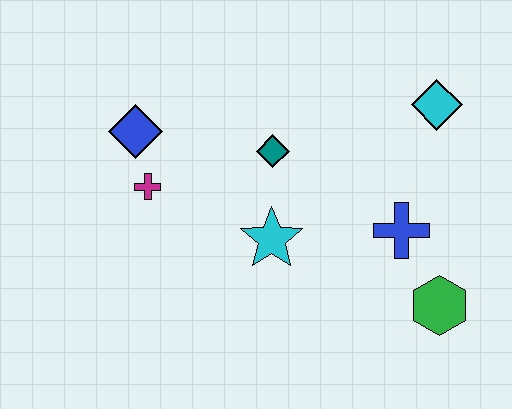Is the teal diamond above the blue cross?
Yes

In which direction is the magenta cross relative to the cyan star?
The magenta cross is to the left of the cyan star.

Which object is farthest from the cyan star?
The cyan diamond is farthest from the cyan star.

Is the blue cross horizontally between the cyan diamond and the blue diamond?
Yes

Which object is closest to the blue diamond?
The magenta cross is closest to the blue diamond.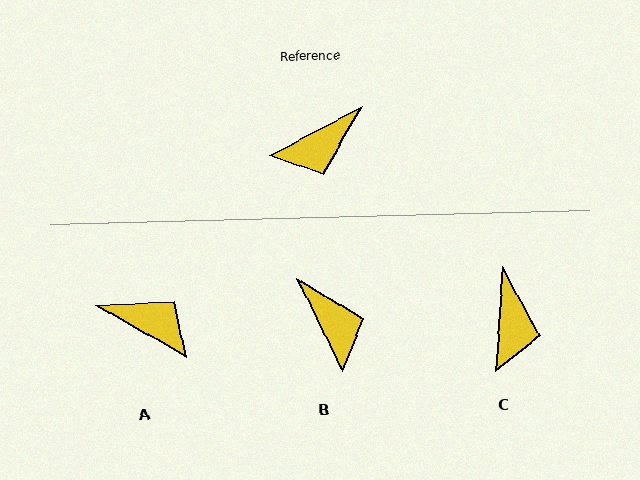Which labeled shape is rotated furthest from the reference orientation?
A, about 122 degrees away.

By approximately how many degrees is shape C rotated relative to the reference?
Approximately 58 degrees counter-clockwise.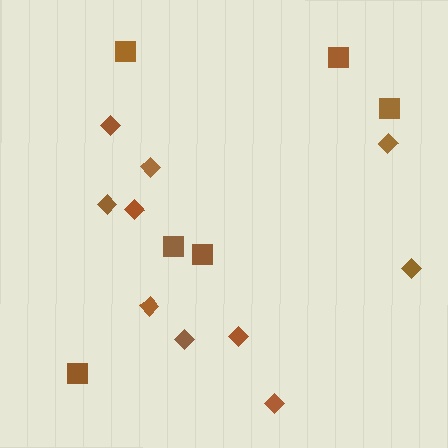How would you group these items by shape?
There are 2 groups: one group of squares (6) and one group of diamonds (10).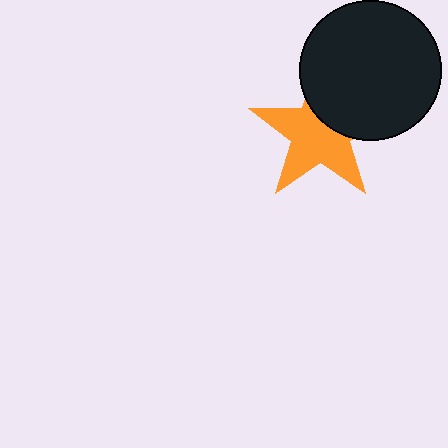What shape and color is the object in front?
The object in front is a black circle.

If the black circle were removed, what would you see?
You would see the complete orange star.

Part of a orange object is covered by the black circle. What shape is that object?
It is a star.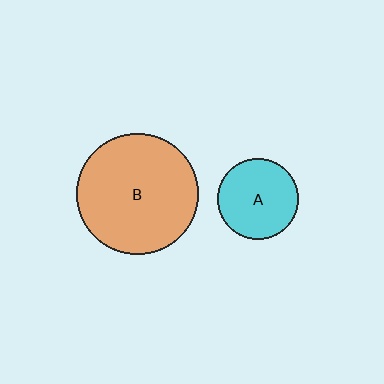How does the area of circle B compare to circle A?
Approximately 2.2 times.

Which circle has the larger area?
Circle B (orange).